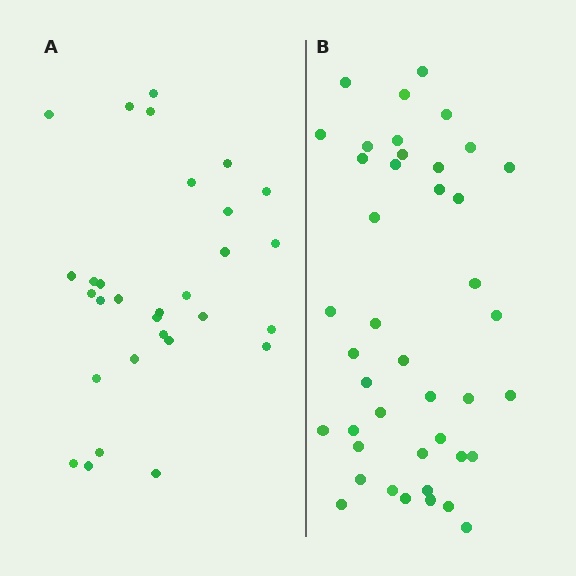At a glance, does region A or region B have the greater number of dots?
Region B (the right region) has more dots.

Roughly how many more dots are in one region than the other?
Region B has roughly 12 or so more dots than region A.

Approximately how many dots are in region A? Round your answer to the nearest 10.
About 30 dots.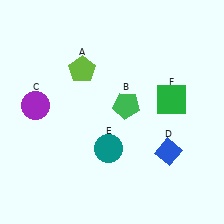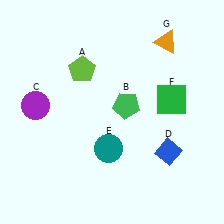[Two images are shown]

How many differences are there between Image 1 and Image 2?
There is 1 difference between the two images.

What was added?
An orange triangle (G) was added in Image 2.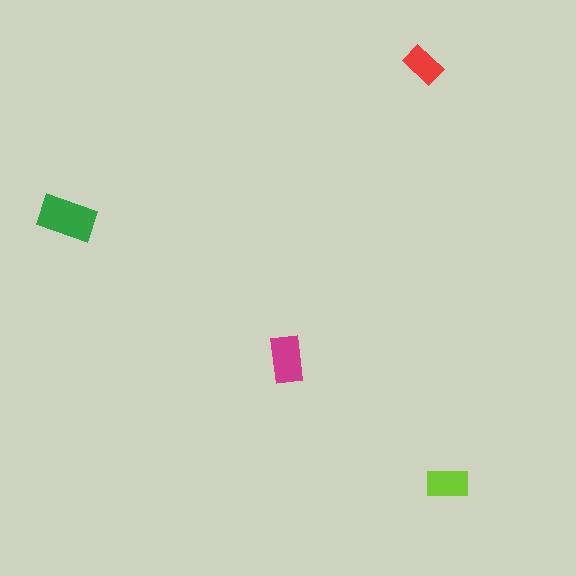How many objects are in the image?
There are 4 objects in the image.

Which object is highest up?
The red rectangle is topmost.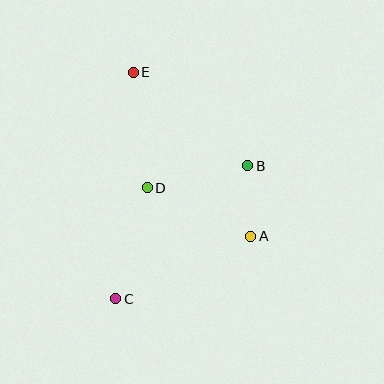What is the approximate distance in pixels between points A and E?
The distance between A and E is approximately 201 pixels.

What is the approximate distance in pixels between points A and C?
The distance between A and C is approximately 149 pixels.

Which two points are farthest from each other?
Points C and E are farthest from each other.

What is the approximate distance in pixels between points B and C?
The distance between B and C is approximately 187 pixels.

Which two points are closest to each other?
Points A and B are closest to each other.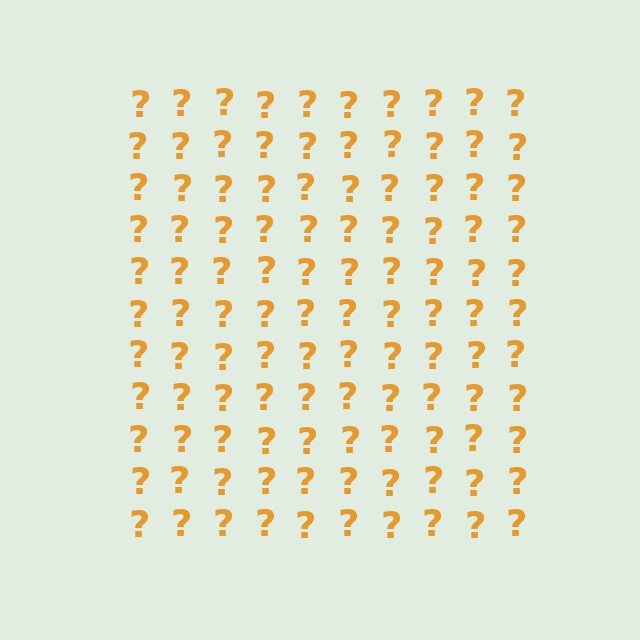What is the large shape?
The large shape is a square.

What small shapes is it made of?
It is made of small question marks.